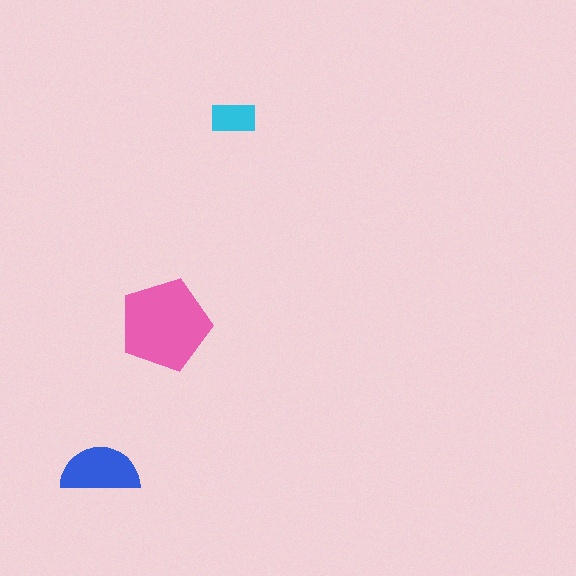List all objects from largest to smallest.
The pink pentagon, the blue semicircle, the cyan rectangle.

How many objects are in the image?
There are 3 objects in the image.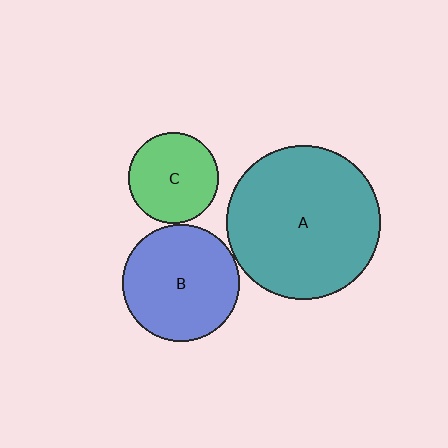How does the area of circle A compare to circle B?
Approximately 1.7 times.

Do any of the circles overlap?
No, none of the circles overlap.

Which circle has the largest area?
Circle A (teal).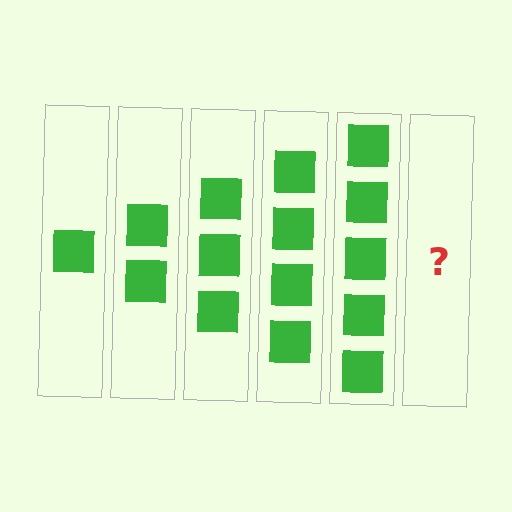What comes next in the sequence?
The next element should be 6 squares.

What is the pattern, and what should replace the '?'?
The pattern is that each step adds one more square. The '?' should be 6 squares.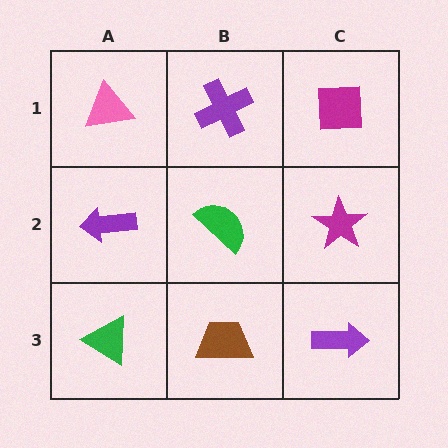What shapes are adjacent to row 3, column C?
A magenta star (row 2, column C), a brown trapezoid (row 3, column B).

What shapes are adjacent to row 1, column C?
A magenta star (row 2, column C), a purple cross (row 1, column B).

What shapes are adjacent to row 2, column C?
A magenta square (row 1, column C), a purple arrow (row 3, column C), a green semicircle (row 2, column B).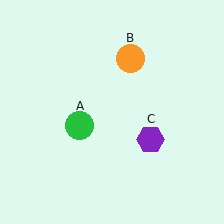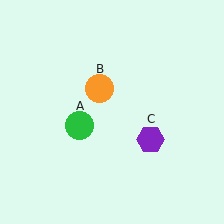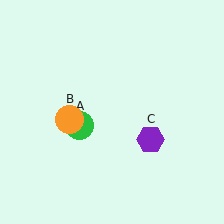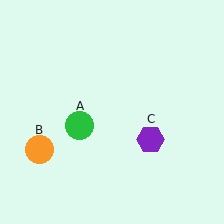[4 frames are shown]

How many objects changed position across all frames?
1 object changed position: orange circle (object B).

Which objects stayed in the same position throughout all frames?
Green circle (object A) and purple hexagon (object C) remained stationary.